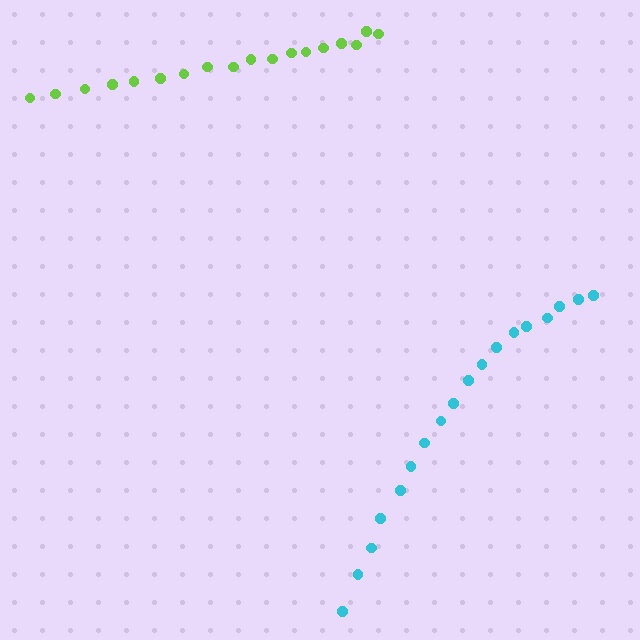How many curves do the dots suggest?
There are 2 distinct paths.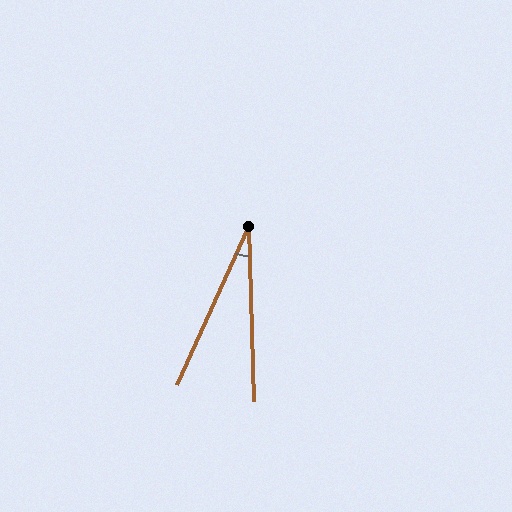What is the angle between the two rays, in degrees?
Approximately 26 degrees.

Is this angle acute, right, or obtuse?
It is acute.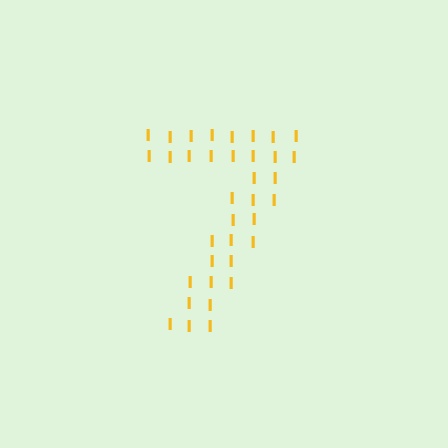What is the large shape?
The large shape is the digit 7.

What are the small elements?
The small elements are letter I's.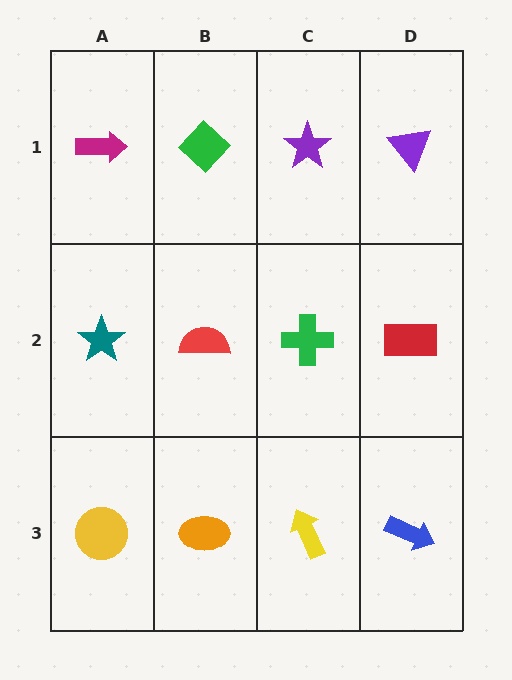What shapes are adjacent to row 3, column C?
A green cross (row 2, column C), an orange ellipse (row 3, column B), a blue arrow (row 3, column D).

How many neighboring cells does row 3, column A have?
2.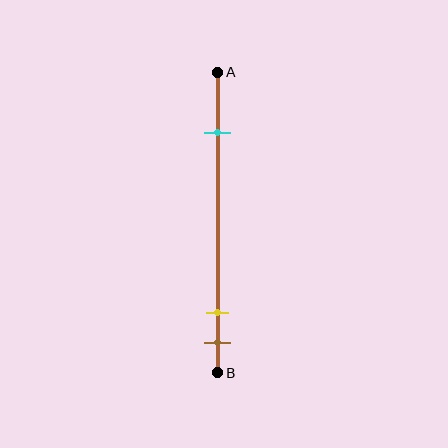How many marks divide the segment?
There are 3 marks dividing the segment.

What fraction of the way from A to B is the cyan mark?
The cyan mark is approximately 20% (0.2) of the way from A to B.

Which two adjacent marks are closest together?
The yellow and brown marks are the closest adjacent pair.